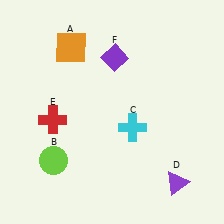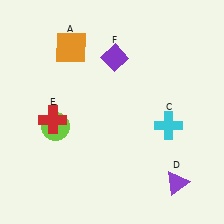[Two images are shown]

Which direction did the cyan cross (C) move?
The cyan cross (C) moved right.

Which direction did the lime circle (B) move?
The lime circle (B) moved up.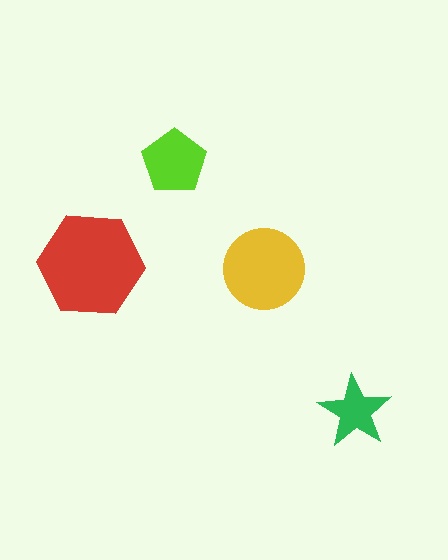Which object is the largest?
The red hexagon.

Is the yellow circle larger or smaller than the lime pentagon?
Larger.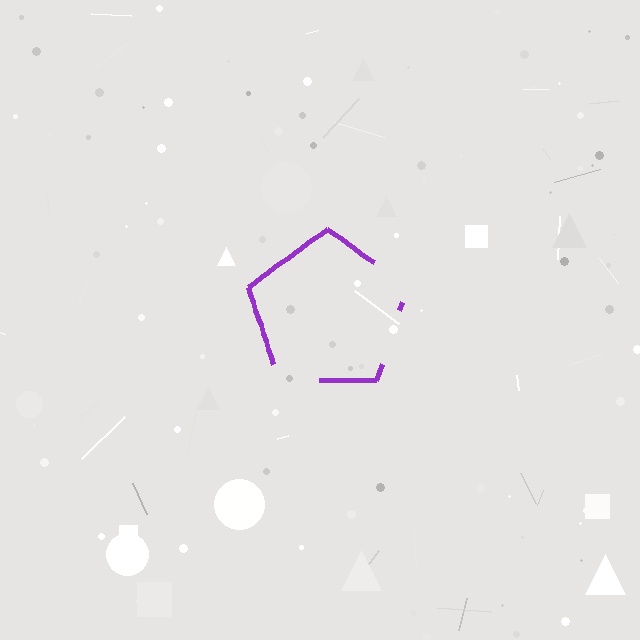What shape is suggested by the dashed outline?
The dashed outline suggests a pentagon.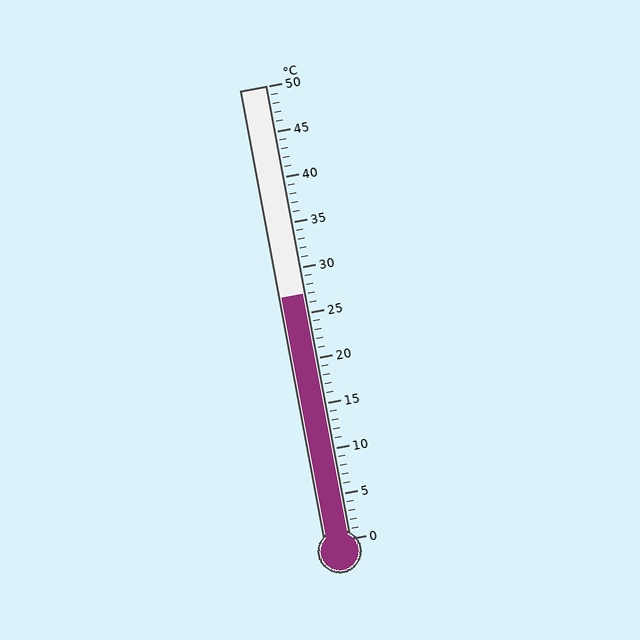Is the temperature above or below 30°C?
The temperature is below 30°C.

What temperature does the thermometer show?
The thermometer shows approximately 27°C.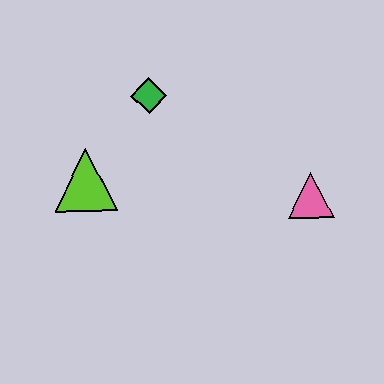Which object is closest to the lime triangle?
The green diamond is closest to the lime triangle.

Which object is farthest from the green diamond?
The pink triangle is farthest from the green diamond.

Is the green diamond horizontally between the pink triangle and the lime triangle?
Yes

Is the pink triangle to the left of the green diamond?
No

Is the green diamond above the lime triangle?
Yes